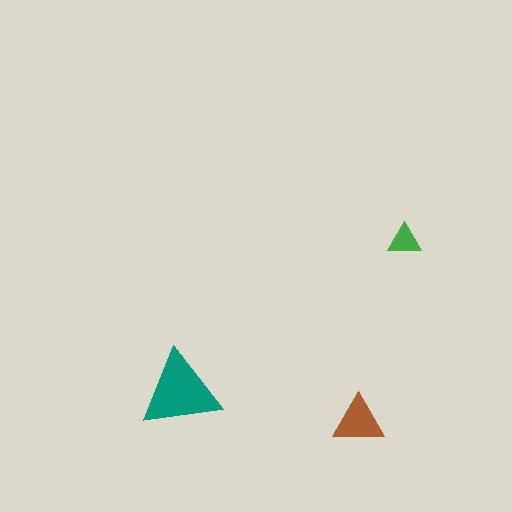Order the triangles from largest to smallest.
the teal one, the brown one, the green one.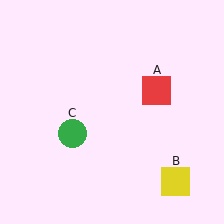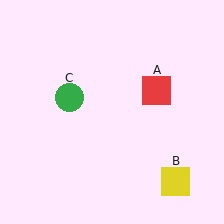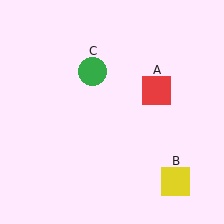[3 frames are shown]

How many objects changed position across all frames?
1 object changed position: green circle (object C).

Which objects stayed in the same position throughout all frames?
Red square (object A) and yellow square (object B) remained stationary.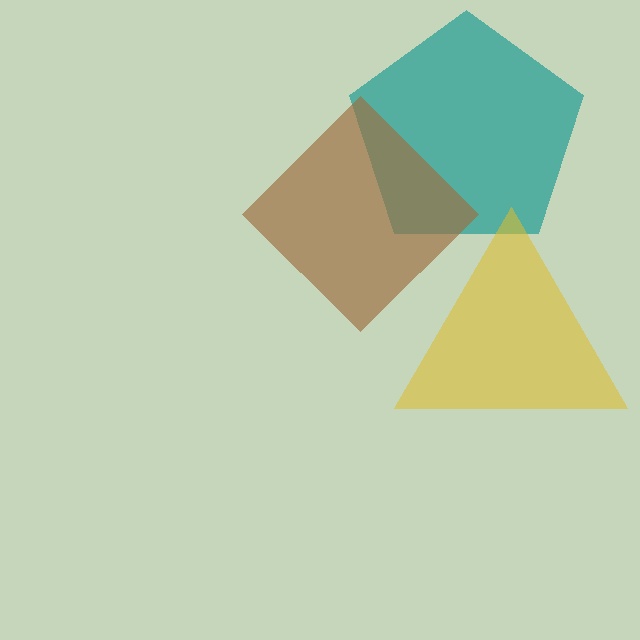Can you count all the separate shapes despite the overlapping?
Yes, there are 3 separate shapes.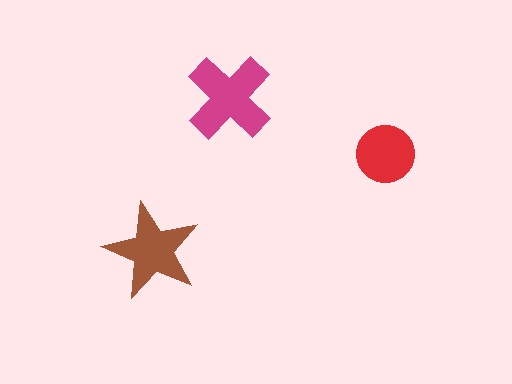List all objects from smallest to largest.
The red circle, the brown star, the magenta cross.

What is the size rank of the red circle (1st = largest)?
3rd.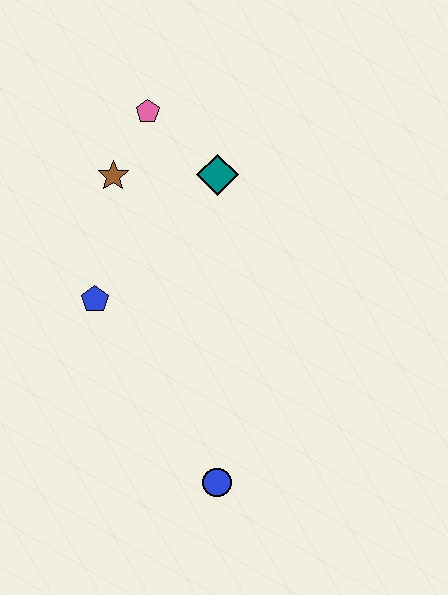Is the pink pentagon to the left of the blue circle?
Yes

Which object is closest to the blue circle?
The blue pentagon is closest to the blue circle.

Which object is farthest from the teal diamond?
The blue circle is farthest from the teal diamond.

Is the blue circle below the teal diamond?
Yes